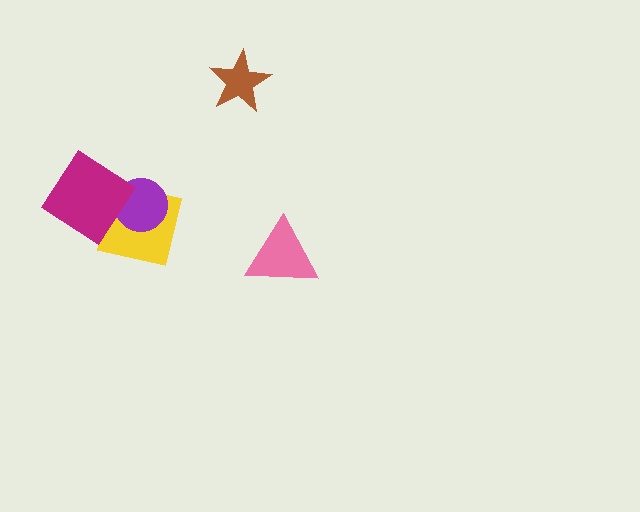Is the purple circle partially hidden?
Yes, it is partially covered by another shape.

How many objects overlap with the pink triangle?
0 objects overlap with the pink triangle.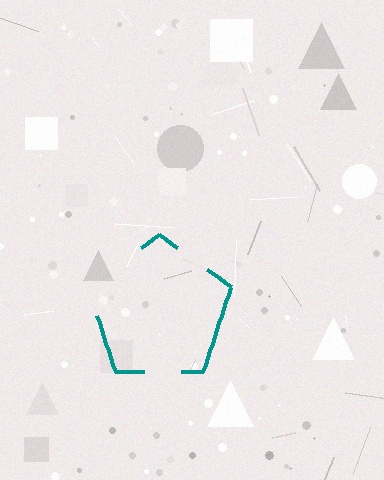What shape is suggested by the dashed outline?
The dashed outline suggests a pentagon.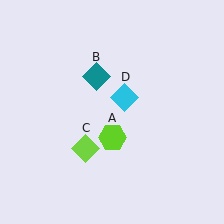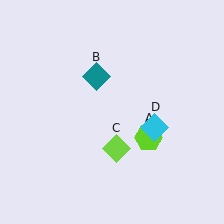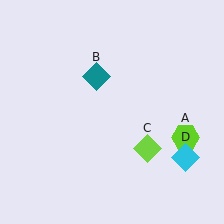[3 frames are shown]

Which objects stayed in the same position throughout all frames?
Teal diamond (object B) remained stationary.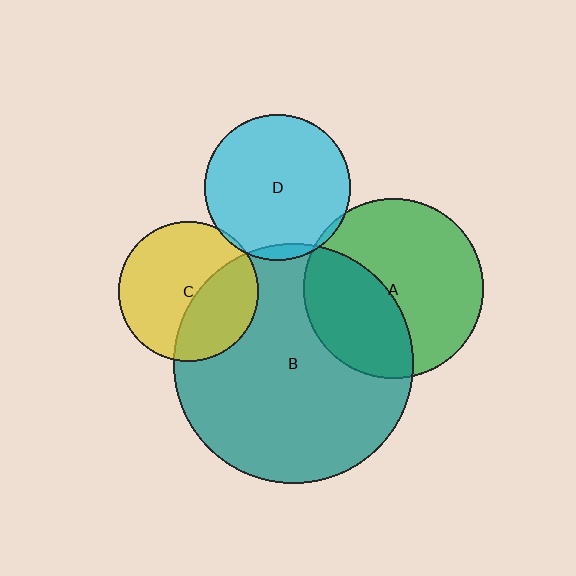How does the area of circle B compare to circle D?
Approximately 2.7 times.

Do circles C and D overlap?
Yes.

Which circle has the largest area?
Circle B (teal).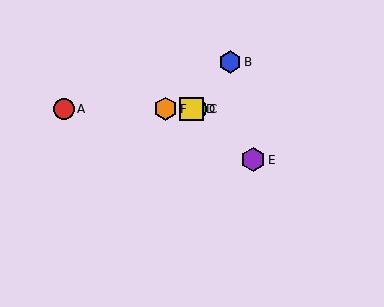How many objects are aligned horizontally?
4 objects (A, C, D, F) are aligned horizontally.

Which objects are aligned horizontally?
Objects A, C, D, F are aligned horizontally.